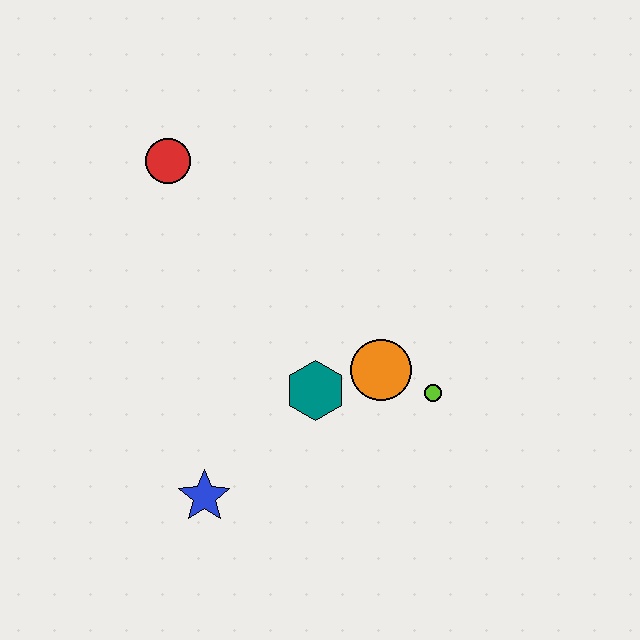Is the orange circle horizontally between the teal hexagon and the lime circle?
Yes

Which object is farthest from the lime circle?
The red circle is farthest from the lime circle.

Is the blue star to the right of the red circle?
Yes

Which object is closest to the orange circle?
The lime circle is closest to the orange circle.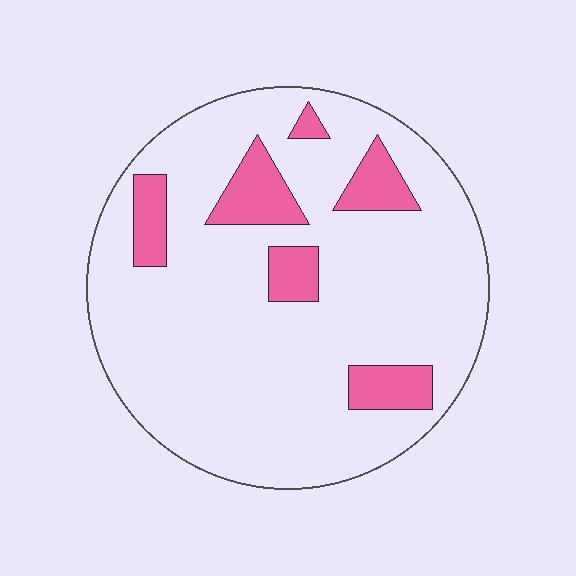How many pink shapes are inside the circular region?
6.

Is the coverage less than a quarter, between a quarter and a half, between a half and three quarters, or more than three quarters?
Less than a quarter.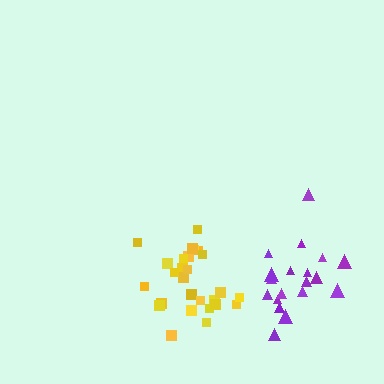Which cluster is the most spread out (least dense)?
Purple.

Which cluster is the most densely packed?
Yellow.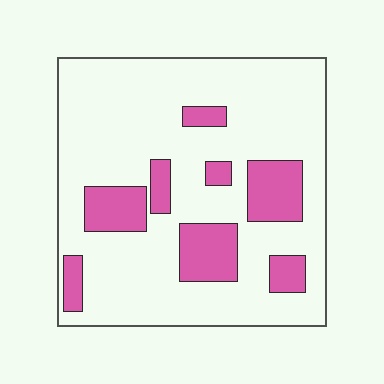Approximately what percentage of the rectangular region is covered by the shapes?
Approximately 20%.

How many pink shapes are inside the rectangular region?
8.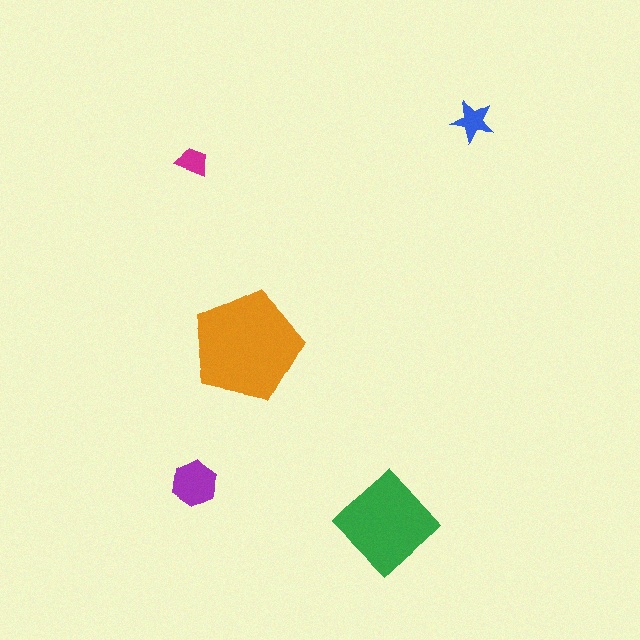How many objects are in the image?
There are 5 objects in the image.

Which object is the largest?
The orange pentagon.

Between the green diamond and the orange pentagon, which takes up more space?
The orange pentagon.